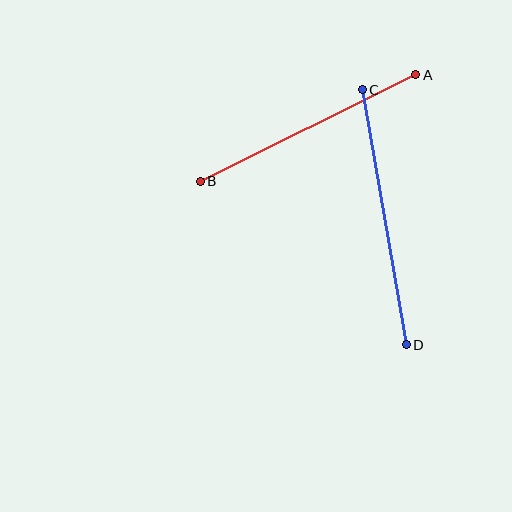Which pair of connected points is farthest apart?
Points C and D are farthest apart.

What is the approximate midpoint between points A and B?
The midpoint is at approximately (308, 128) pixels.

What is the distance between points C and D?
The distance is approximately 259 pixels.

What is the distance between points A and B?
The distance is approximately 240 pixels.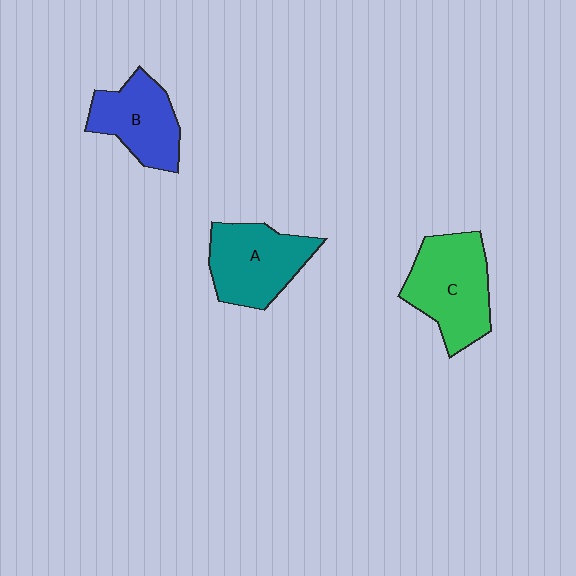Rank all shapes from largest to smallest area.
From largest to smallest: C (green), A (teal), B (blue).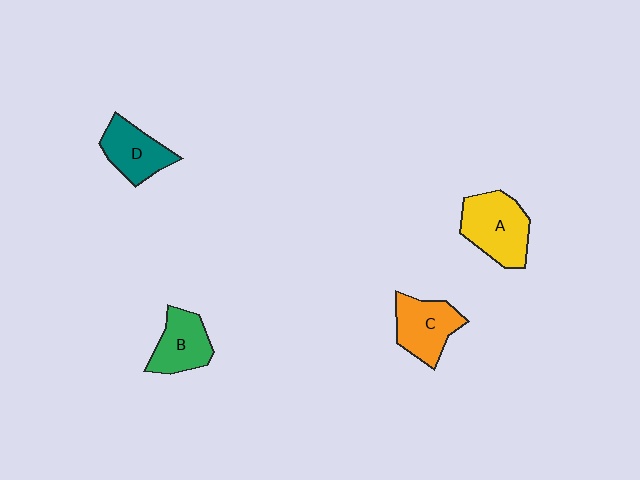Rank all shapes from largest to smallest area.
From largest to smallest: A (yellow), C (orange), D (teal), B (green).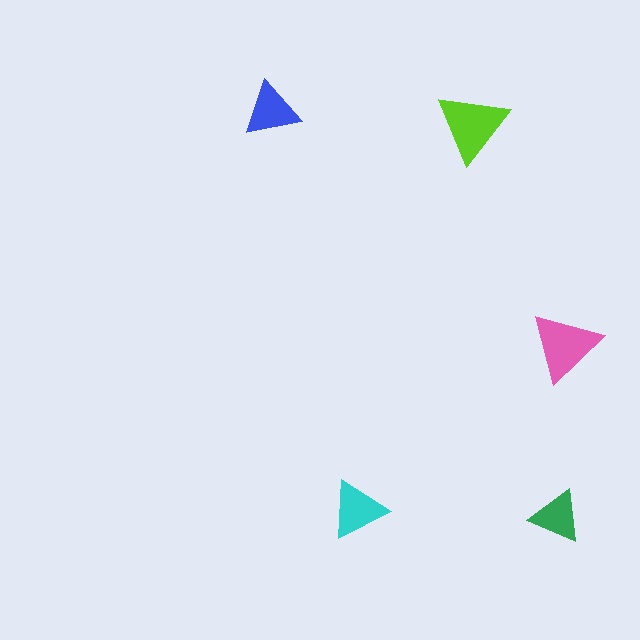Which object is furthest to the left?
The blue triangle is leftmost.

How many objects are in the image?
There are 5 objects in the image.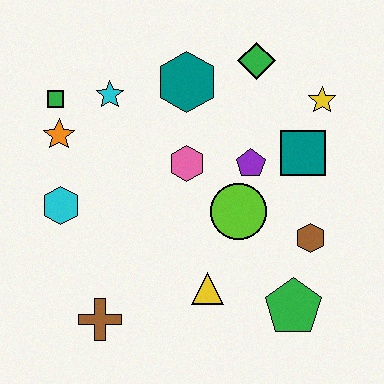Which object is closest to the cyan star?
The green square is closest to the cyan star.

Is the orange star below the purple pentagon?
No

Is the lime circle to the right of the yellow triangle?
Yes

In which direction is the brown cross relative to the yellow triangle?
The brown cross is to the left of the yellow triangle.